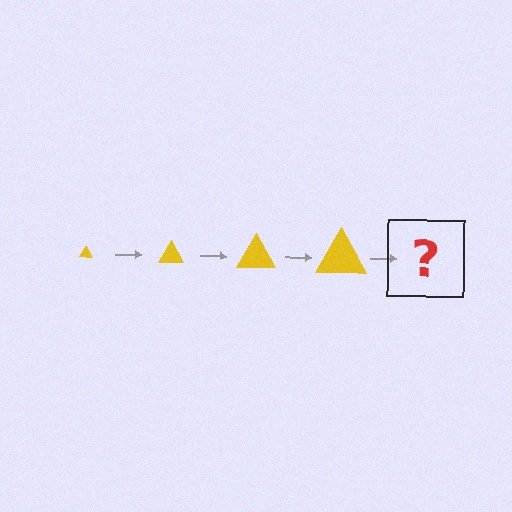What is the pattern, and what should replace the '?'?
The pattern is that the triangle gets progressively larger each step. The '?' should be a yellow triangle, larger than the previous one.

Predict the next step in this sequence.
The next step is a yellow triangle, larger than the previous one.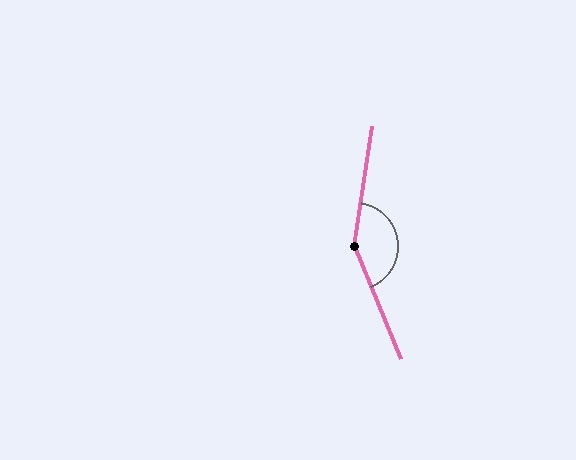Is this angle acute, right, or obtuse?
It is obtuse.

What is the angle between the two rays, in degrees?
Approximately 149 degrees.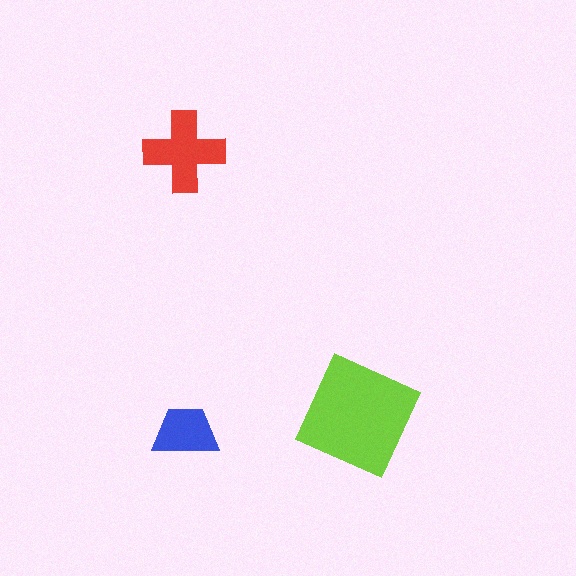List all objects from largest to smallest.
The lime square, the red cross, the blue trapezoid.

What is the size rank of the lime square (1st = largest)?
1st.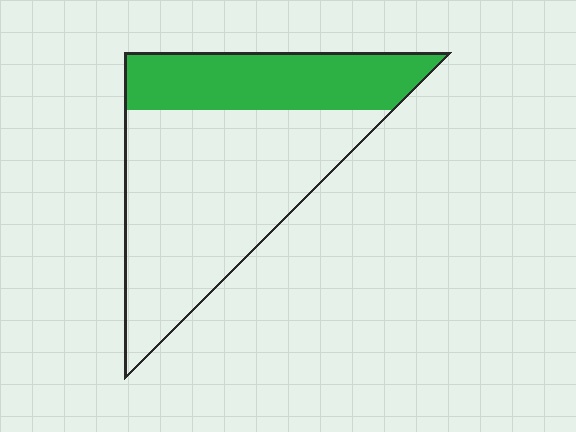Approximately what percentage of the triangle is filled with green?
Approximately 30%.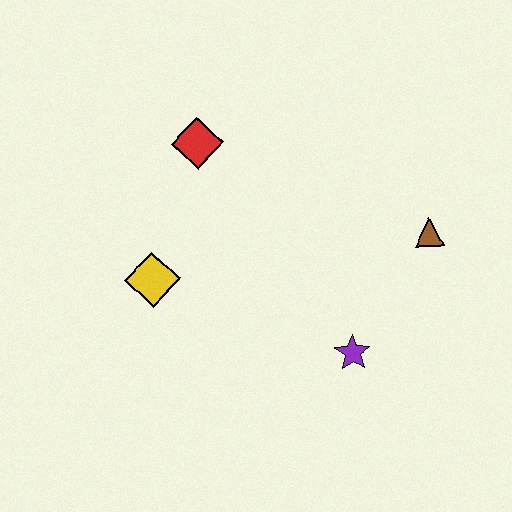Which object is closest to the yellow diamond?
The red diamond is closest to the yellow diamond.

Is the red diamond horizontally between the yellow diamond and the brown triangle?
Yes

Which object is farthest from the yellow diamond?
The brown triangle is farthest from the yellow diamond.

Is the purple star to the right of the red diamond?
Yes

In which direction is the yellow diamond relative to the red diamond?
The yellow diamond is below the red diamond.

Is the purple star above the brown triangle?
No